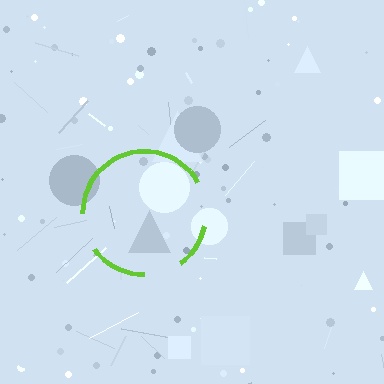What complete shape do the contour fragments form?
The contour fragments form a circle.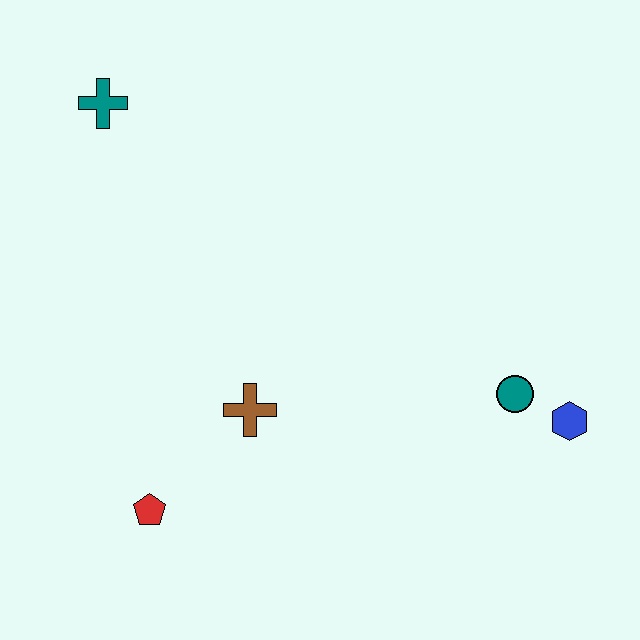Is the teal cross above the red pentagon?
Yes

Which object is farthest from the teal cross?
The blue hexagon is farthest from the teal cross.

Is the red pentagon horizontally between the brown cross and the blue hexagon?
No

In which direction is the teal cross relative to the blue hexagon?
The teal cross is to the left of the blue hexagon.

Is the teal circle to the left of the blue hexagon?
Yes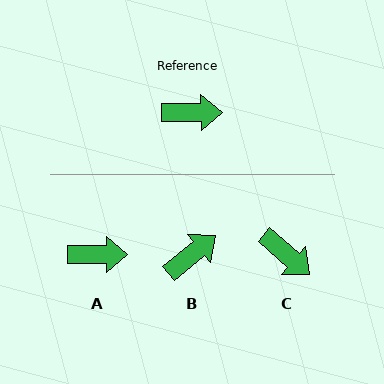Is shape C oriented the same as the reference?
No, it is off by about 42 degrees.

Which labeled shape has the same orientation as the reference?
A.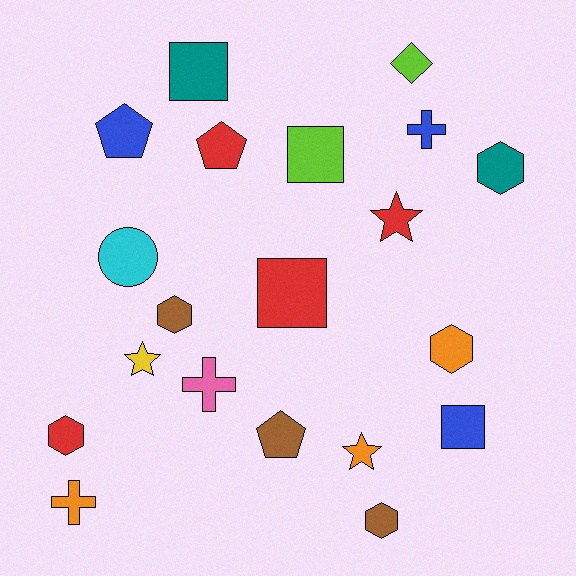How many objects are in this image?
There are 20 objects.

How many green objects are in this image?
There are no green objects.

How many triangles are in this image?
There are no triangles.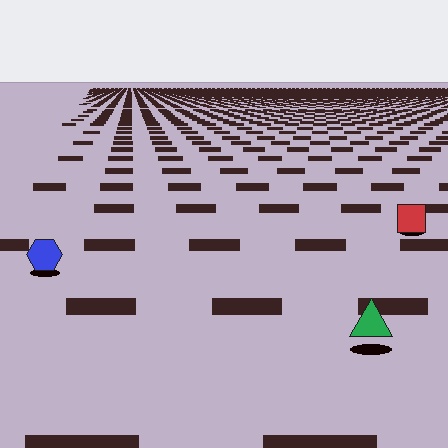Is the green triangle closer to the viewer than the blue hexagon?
Yes. The green triangle is closer — you can tell from the texture gradient: the ground texture is coarser near it.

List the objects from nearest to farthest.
From nearest to farthest: the green triangle, the blue hexagon, the red square.